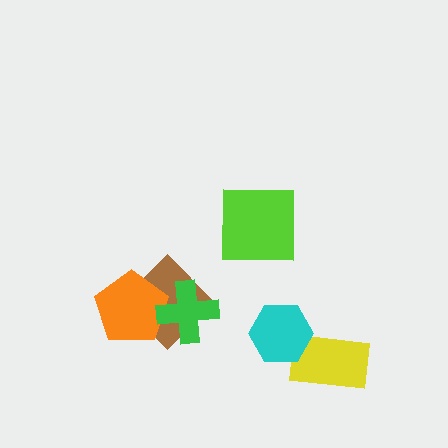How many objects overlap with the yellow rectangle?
1 object overlaps with the yellow rectangle.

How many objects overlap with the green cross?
2 objects overlap with the green cross.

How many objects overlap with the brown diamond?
2 objects overlap with the brown diamond.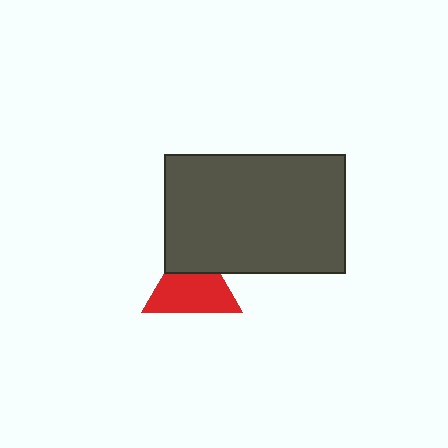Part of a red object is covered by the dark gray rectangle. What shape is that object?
It is a triangle.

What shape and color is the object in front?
The object in front is a dark gray rectangle.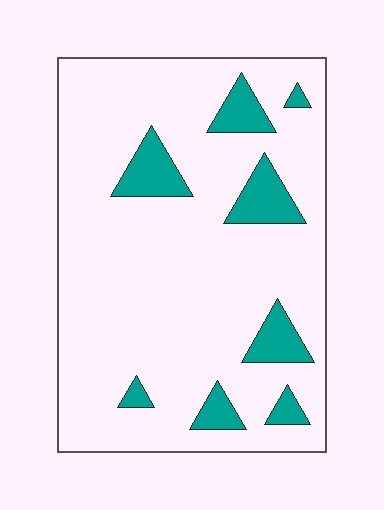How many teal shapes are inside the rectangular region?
8.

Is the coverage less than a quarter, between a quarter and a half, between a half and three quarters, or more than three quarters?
Less than a quarter.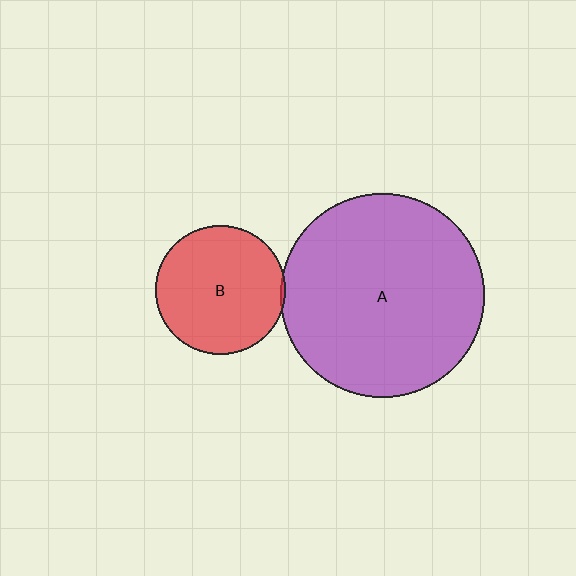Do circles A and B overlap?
Yes.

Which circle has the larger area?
Circle A (purple).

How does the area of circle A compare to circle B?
Approximately 2.5 times.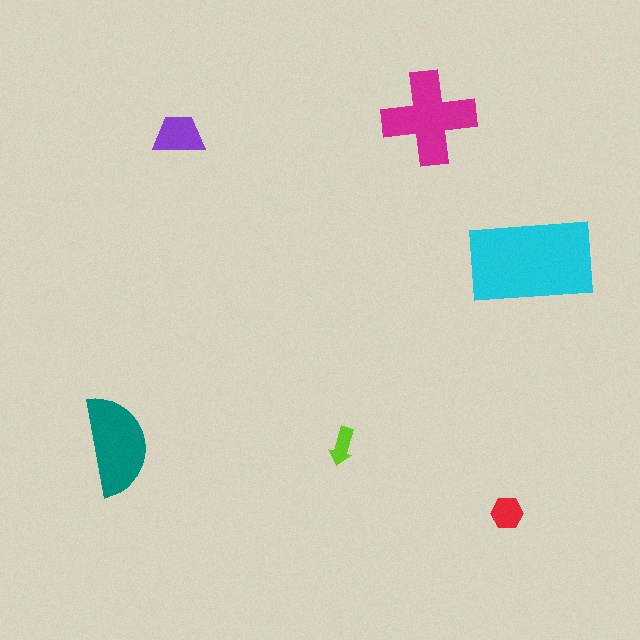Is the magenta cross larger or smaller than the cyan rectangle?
Smaller.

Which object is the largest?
The cyan rectangle.